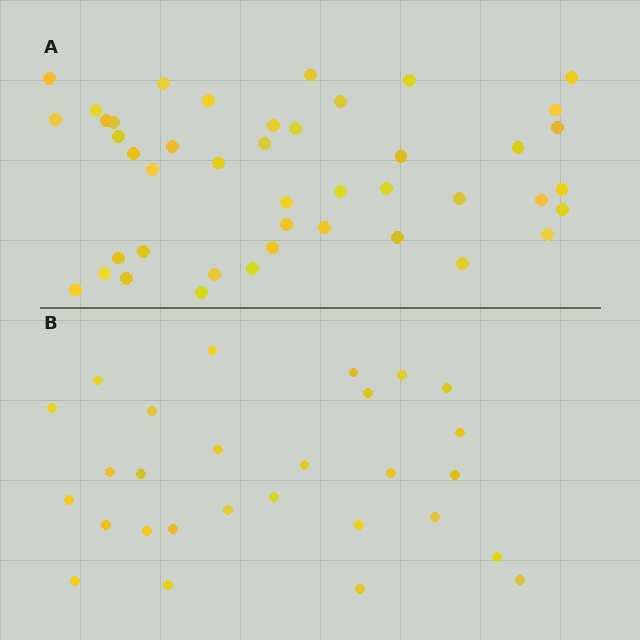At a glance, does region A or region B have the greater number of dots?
Region A (the top region) has more dots.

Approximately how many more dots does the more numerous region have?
Region A has approximately 15 more dots than region B.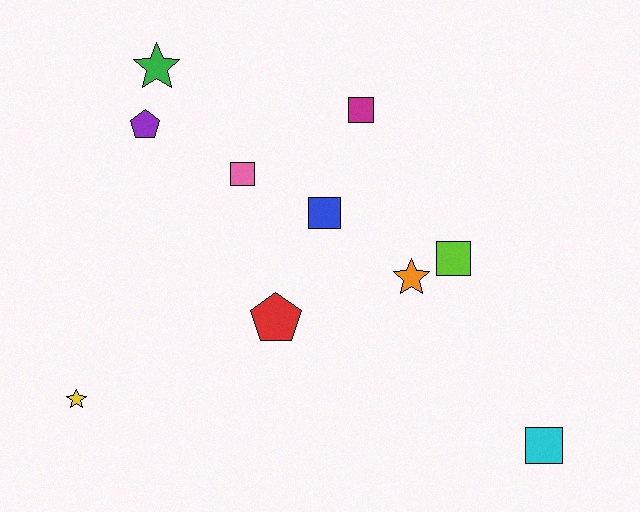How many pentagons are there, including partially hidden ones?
There are 2 pentagons.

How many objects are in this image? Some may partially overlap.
There are 10 objects.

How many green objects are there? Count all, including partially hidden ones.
There is 1 green object.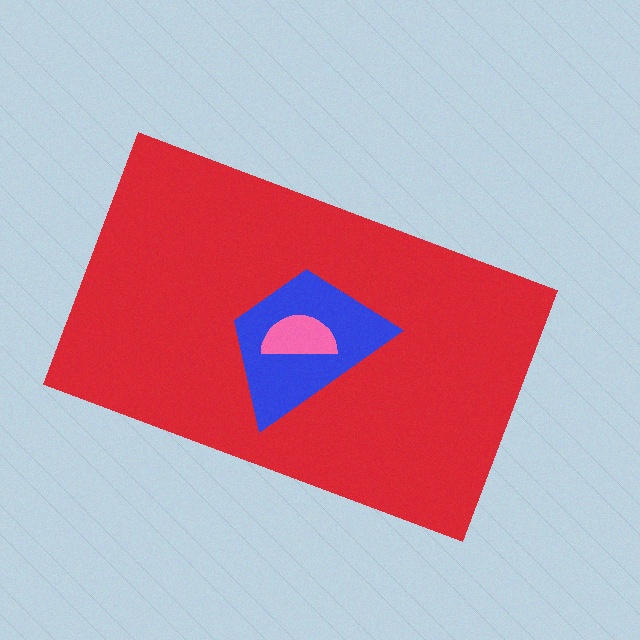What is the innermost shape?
The pink semicircle.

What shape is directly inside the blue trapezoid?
The pink semicircle.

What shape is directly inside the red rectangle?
The blue trapezoid.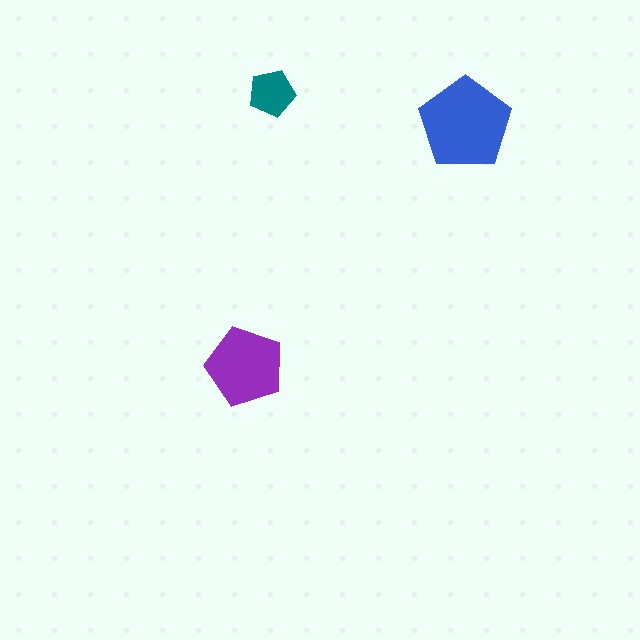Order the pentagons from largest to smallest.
the blue one, the purple one, the teal one.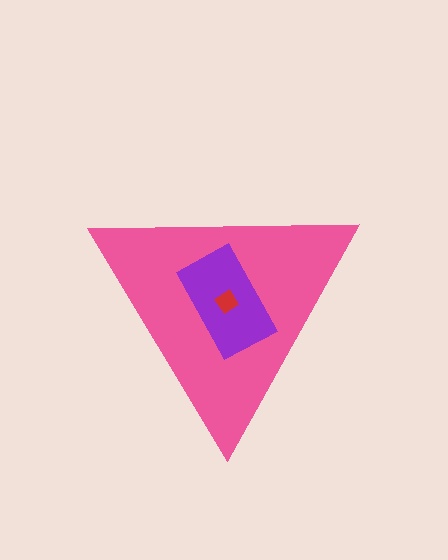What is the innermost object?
The red diamond.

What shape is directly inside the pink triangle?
The purple rectangle.